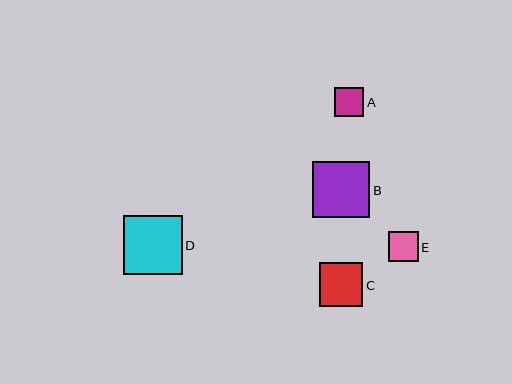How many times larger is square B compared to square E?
Square B is approximately 1.9 times the size of square E.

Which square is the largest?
Square D is the largest with a size of approximately 59 pixels.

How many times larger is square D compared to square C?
Square D is approximately 1.4 times the size of square C.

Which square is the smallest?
Square A is the smallest with a size of approximately 29 pixels.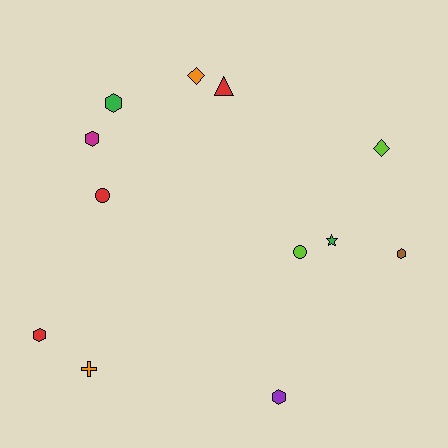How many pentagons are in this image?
There are no pentagons.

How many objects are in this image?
There are 12 objects.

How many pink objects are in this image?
There are no pink objects.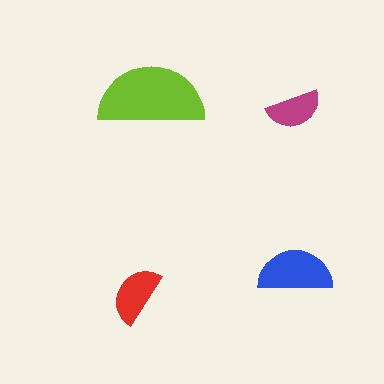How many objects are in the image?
There are 4 objects in the image.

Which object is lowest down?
The red semicircle is bottommost.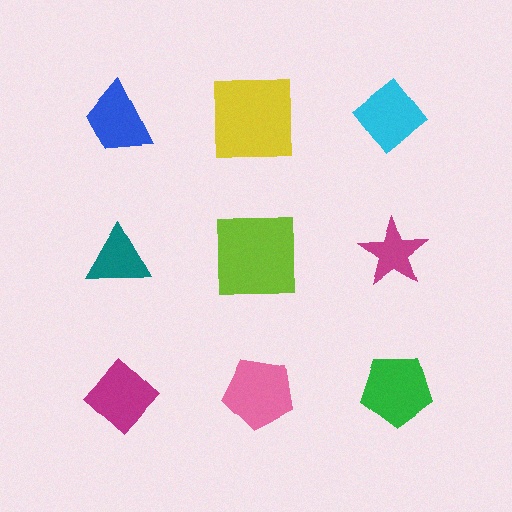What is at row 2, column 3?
A magenta star.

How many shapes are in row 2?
3 shapes.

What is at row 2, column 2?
A lime square.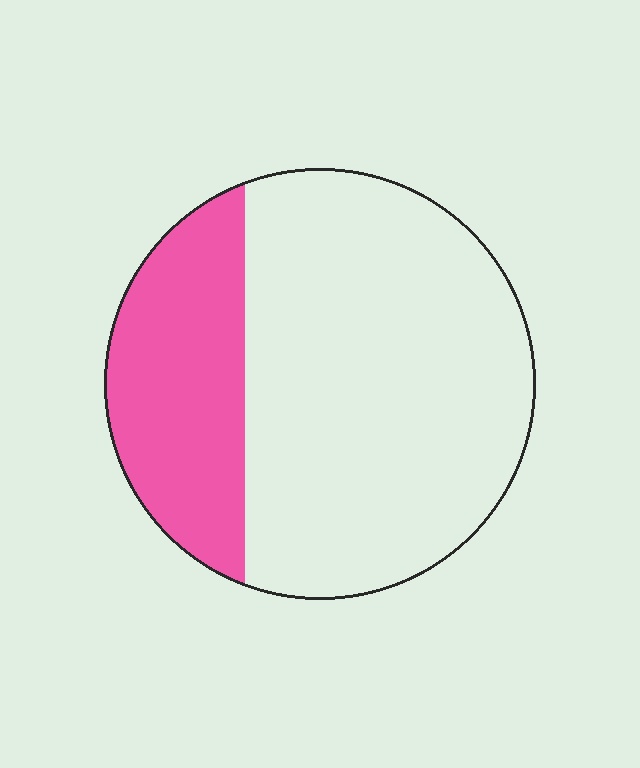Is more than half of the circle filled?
No.